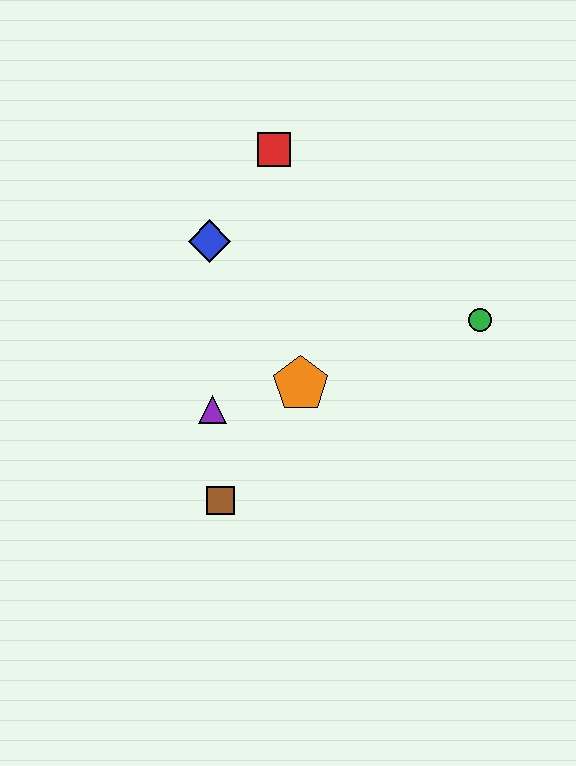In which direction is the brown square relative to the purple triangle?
The brown square is below the purple triangle.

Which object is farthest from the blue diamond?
The green circle is farthest from the blue diamond.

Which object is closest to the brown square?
The purple triangle is closest to the brown square.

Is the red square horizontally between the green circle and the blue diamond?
Yes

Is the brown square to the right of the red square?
No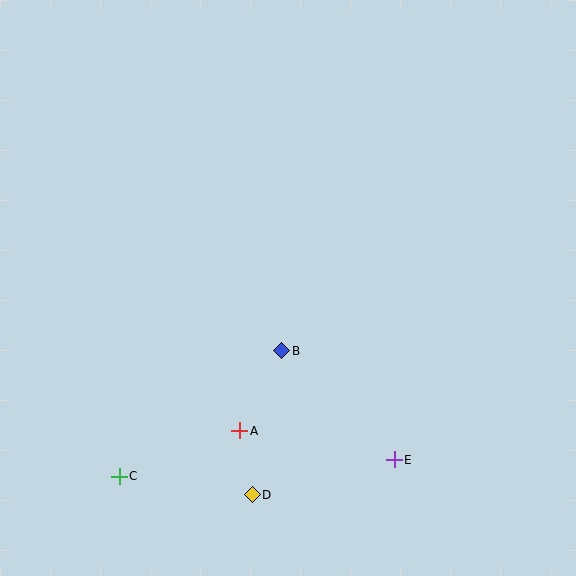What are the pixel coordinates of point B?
Point B is at (282, 351).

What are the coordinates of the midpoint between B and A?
The midpoint between B and A is at (261, 391).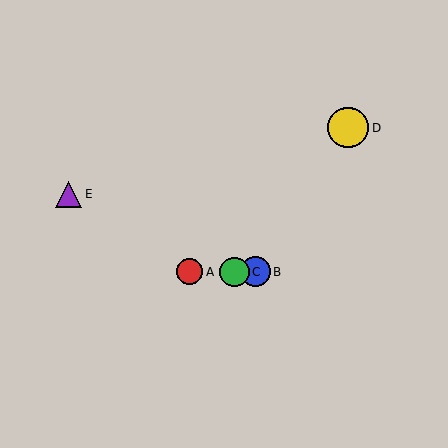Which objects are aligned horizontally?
Objects A, B, C are aligned horizontally.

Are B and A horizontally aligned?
Yes, both are at y≈272.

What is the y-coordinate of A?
Object A is at y≈272.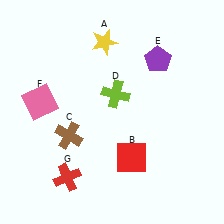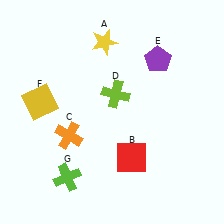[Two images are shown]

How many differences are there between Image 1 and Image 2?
There are 3 differences between the two images.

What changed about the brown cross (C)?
In Image 1, C is brown. In Image 2, it changed to orange.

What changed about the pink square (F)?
In Image 1, F is pink. In Image 2, it changed to yellow.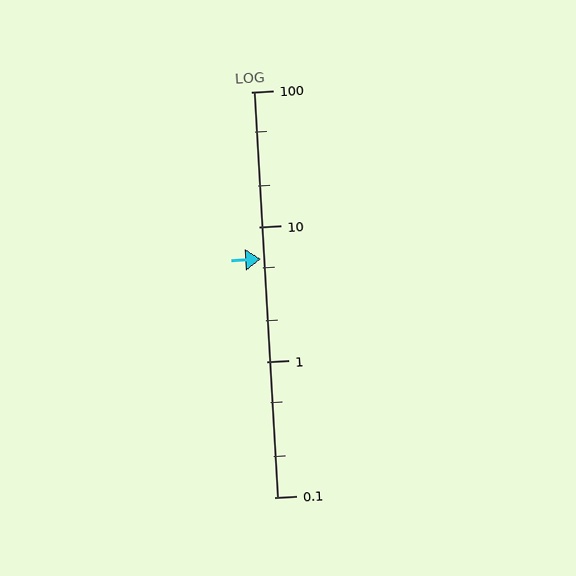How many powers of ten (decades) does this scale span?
The scale spans 3 decades, from 0.1 to 100.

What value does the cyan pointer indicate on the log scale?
The pointer indicates approximately 5.8.